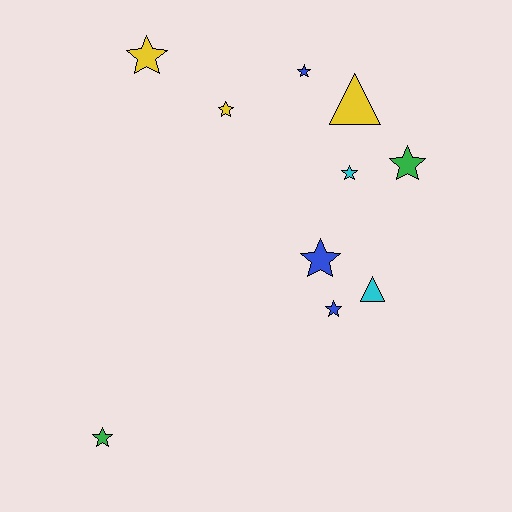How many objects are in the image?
There are 10 objects.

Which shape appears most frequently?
Star, with 8 objects.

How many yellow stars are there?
There are 2 yellow stars.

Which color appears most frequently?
Yellow, with 3 objects.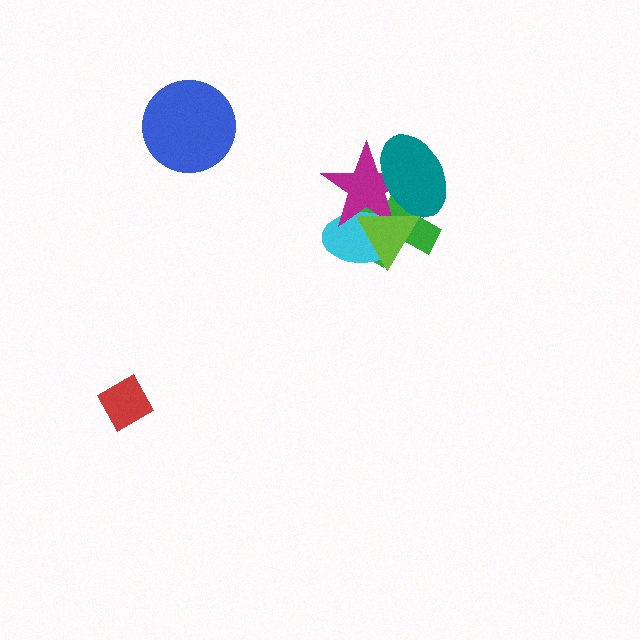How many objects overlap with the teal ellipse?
3 objects overlap with the teal ellipse.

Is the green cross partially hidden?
Yes, it is partially covered by another shape.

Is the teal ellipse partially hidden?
Yes, it is partially covered by another shape.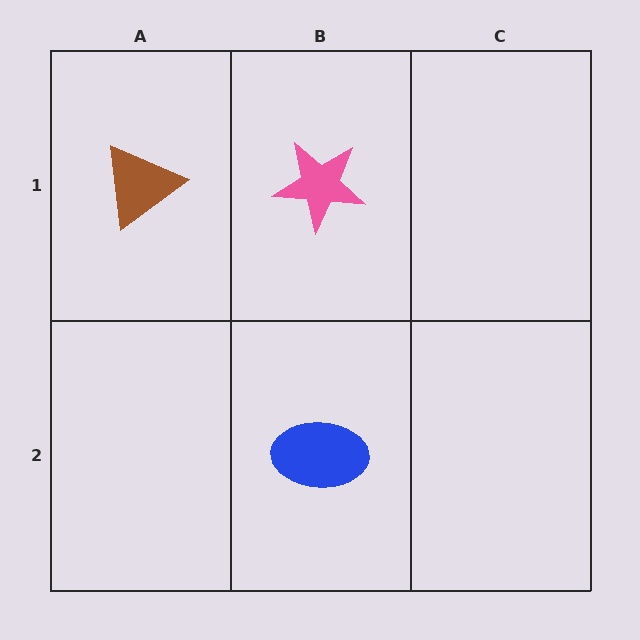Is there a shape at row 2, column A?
No, that cell is empty.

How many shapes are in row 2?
1 shape.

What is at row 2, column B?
A blue ellipse.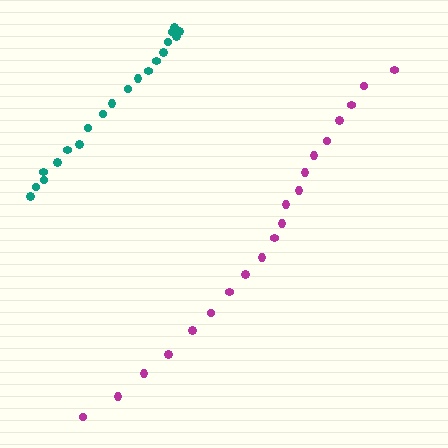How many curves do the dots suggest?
There are 2 distinct paths.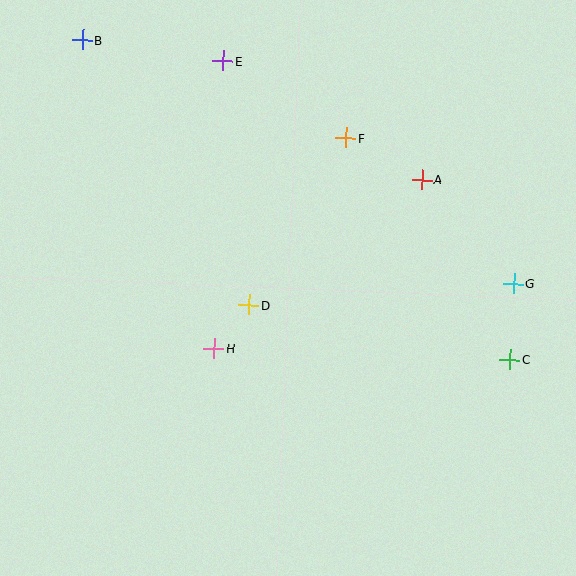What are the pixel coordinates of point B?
Point B is at (83, 40).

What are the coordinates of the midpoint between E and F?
The midpoint between E and F is at (285, 99).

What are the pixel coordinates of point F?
Point F is at (346, 138).